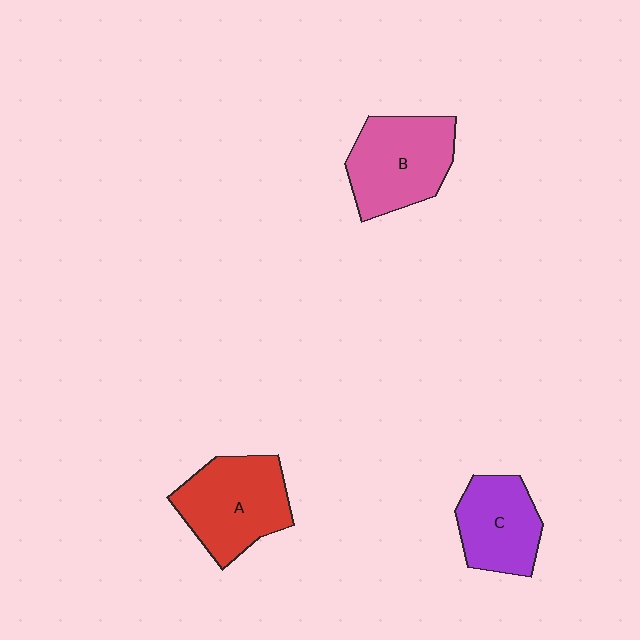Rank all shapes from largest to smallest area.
From largest to smallest: A (red), B (pink), C (purple).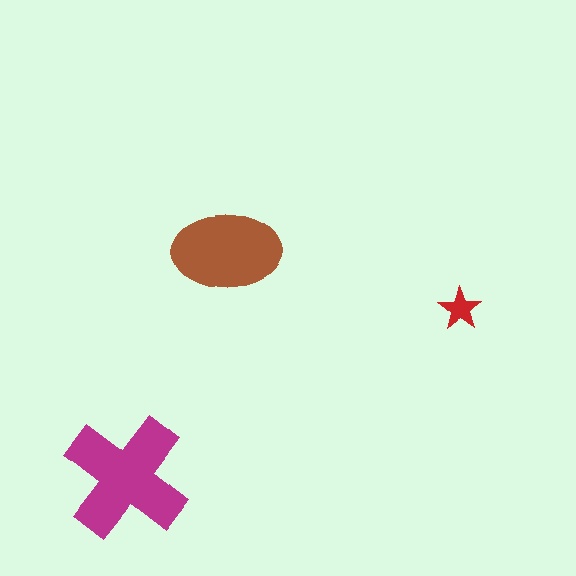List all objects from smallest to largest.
The red star, the brown ellipse, the magenta cross.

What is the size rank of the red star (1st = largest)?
3rd.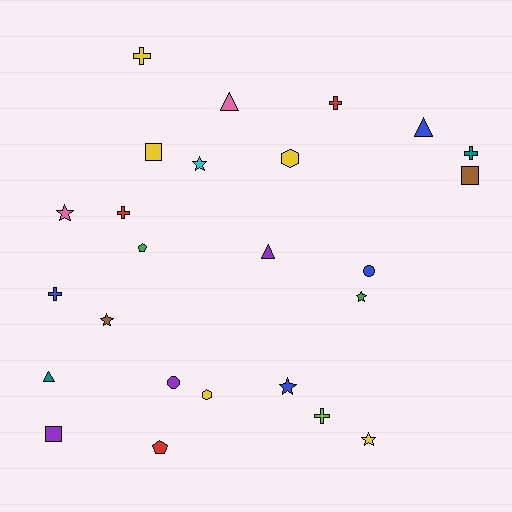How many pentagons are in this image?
There are 2 pentagons.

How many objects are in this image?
There are 25 objects.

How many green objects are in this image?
There are 2 green objects.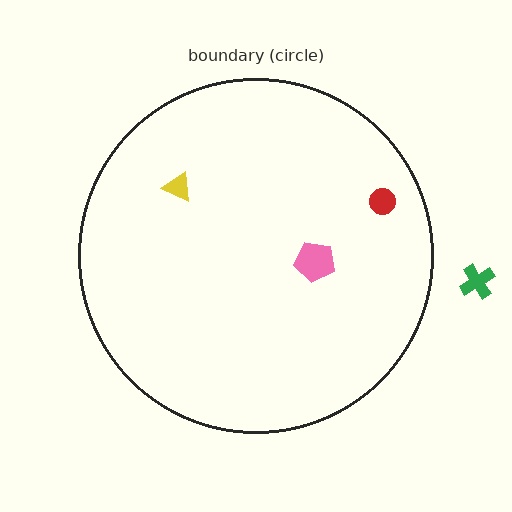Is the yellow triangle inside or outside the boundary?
Inside.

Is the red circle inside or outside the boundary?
Inside.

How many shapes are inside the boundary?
3 inside, 1 outside.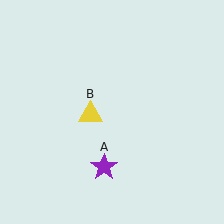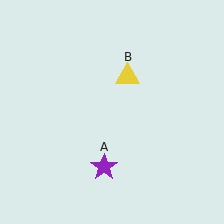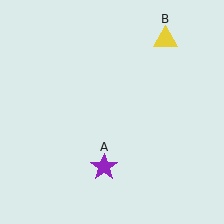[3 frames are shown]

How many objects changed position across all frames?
1 object changed position: yellow triangle (object B).